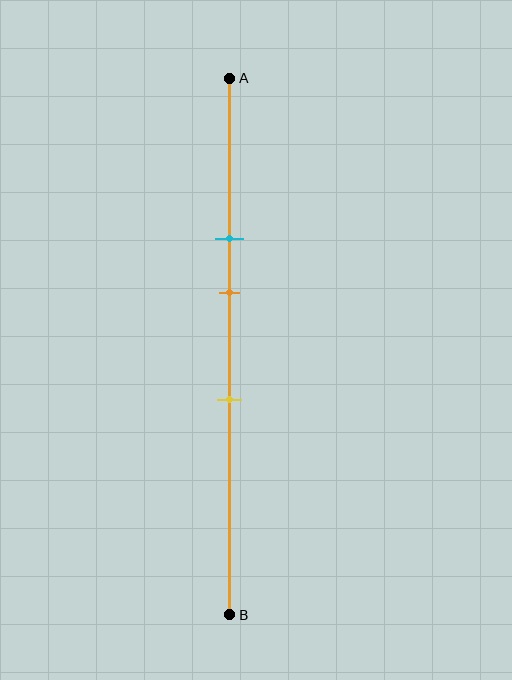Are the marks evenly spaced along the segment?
Yes, the marks are approximately evenly spaced.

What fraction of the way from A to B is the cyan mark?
The cyan mark is approximately 30% (0.3) of the way from A to B.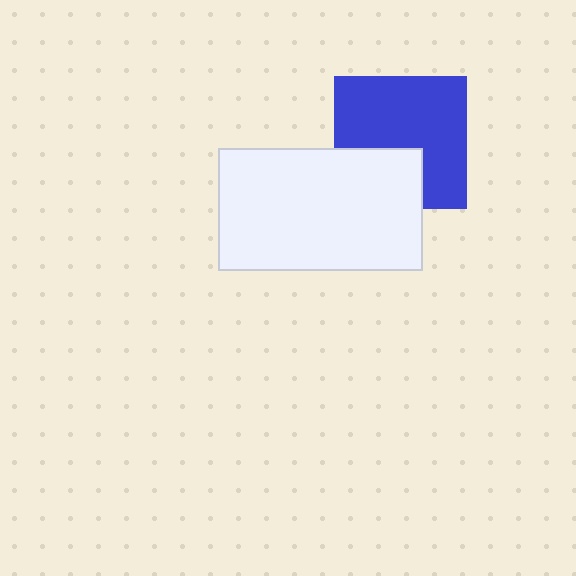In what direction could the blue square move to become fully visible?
The blue square could move up. That would shift it out from behind the white rectangle entirely.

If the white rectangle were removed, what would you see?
You would see the complete blue square.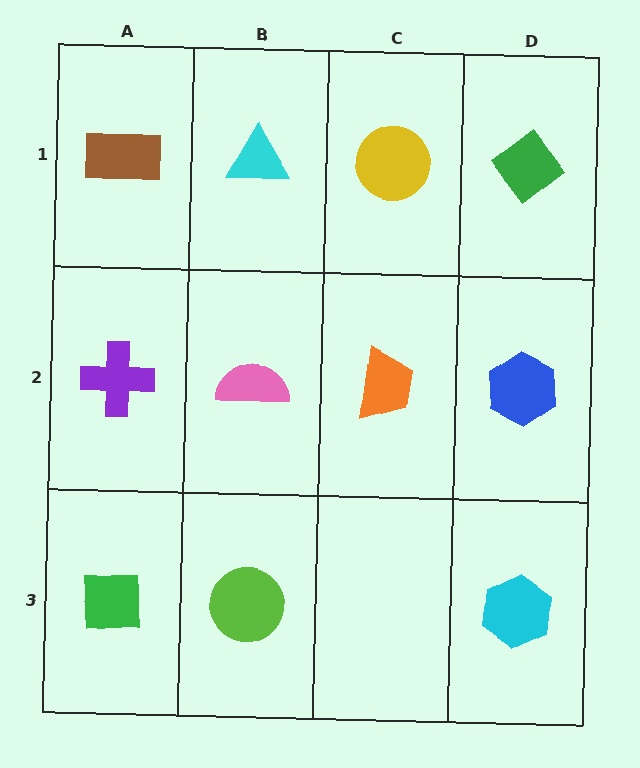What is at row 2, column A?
A purple cross.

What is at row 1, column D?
A green diamond.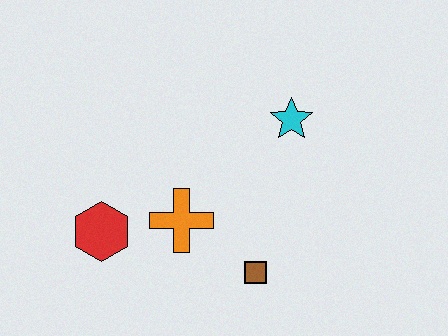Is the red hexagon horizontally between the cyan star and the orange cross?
No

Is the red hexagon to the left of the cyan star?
Yes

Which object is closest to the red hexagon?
The orange cross is closest to the red hexagon.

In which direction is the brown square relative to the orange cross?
The brown square is to the right of the orange cross.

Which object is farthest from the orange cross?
The cyan star is farthest from the orange cross.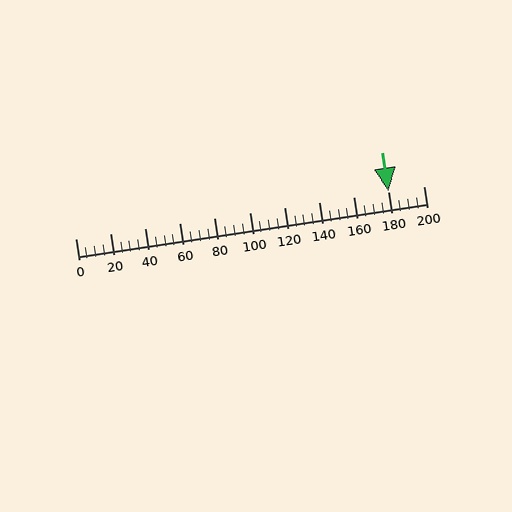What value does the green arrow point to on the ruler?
The green arrow points to approximately 180.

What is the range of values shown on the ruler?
The ruler shows values from 0 to 200.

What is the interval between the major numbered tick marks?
The major tick marks are spaced 20 units apart.